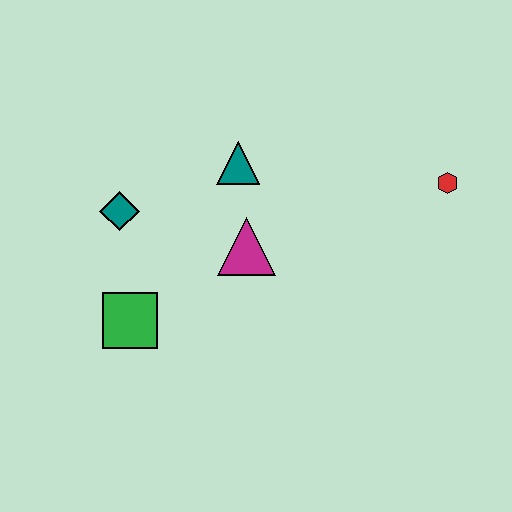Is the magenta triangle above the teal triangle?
No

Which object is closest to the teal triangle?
The magenta triangle is closest to the teal triangle.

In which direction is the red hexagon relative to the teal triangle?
The red hexagon is to the right of the teal triangle.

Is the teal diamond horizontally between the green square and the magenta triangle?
No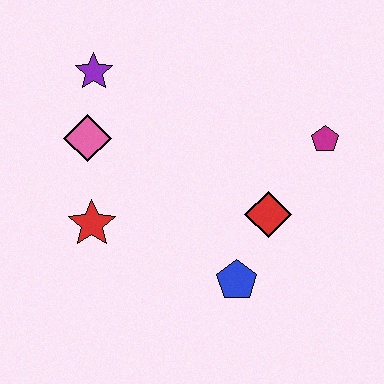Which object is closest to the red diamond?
The blue pentagon is closest to the red diamond.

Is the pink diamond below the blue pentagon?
No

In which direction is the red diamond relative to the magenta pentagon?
The red diamond is below the magenta pentagon.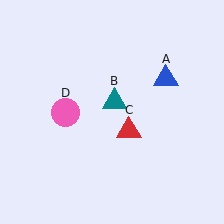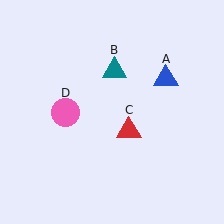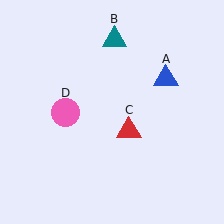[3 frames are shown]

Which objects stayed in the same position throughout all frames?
Blue triangle (object A) and red triangle (object C) and pink circle (object D) remained stationary.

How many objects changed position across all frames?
1 object changed position: teal triangle (object B).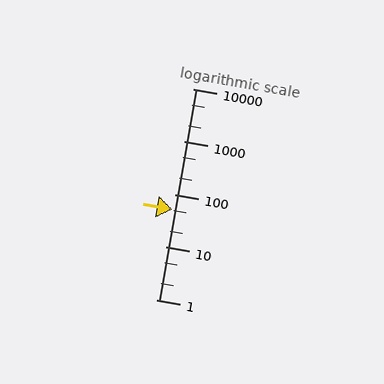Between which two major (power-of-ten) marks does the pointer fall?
The pointer is between 10 and 100.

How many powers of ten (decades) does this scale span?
The scale spans 4 decades, from 1 to 10000.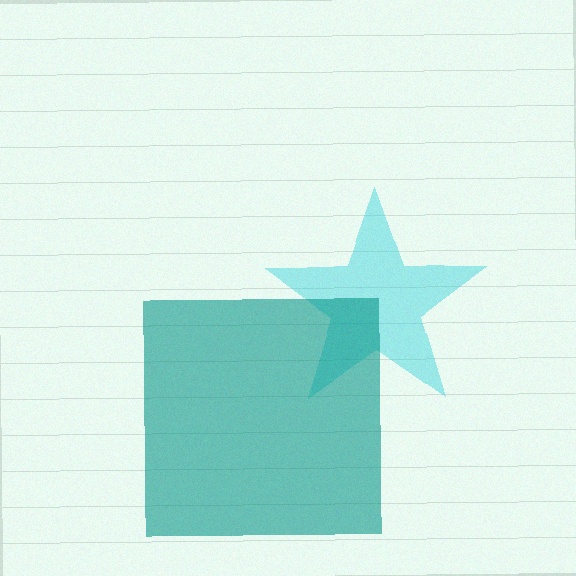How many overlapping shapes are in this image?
There are 2 overlapping shapes in the image.